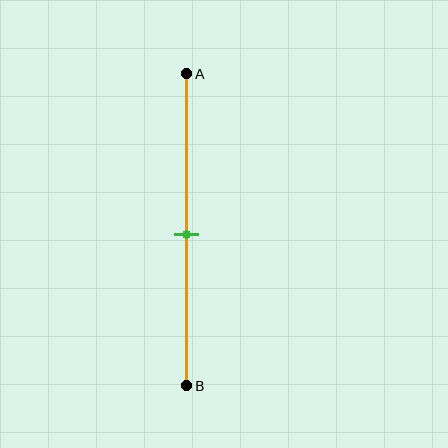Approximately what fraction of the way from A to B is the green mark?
The green mark is approximately 50% of the way from A to B.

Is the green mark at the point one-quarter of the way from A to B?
No, the mark is at about 50% from A, not at the 25% one-quarter point.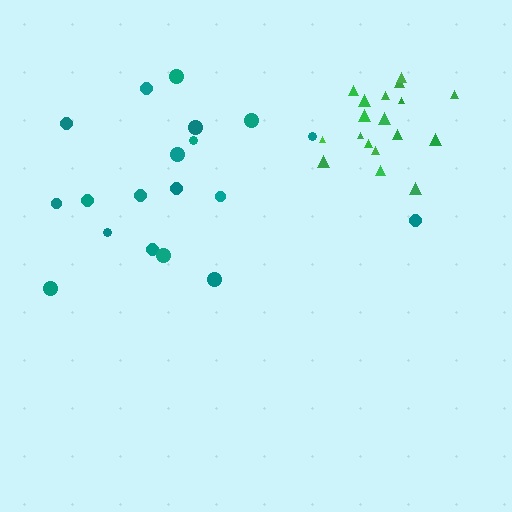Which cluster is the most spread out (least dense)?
Teal.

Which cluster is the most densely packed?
Green.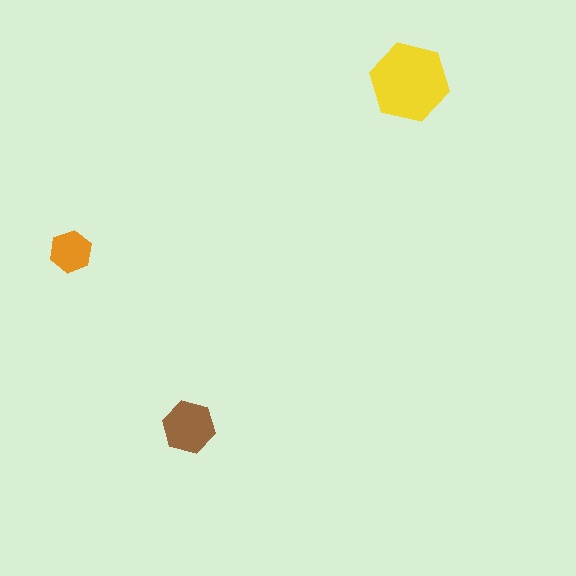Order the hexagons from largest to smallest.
the yellow one, the brown one, the orange one.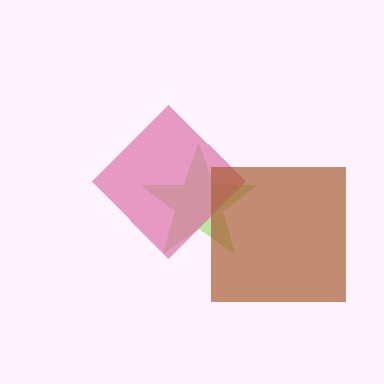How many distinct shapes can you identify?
There are 3 distinct shapes: a lime star, a pink diamond, a brown square.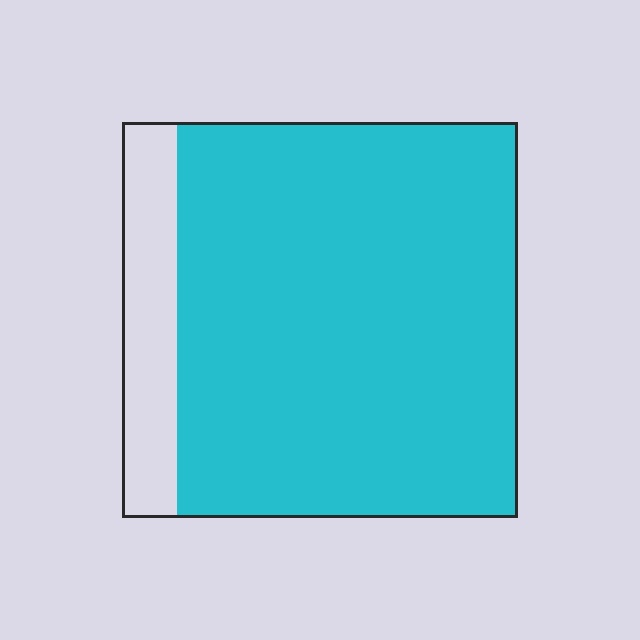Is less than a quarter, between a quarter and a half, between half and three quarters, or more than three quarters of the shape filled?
More than three quarters.